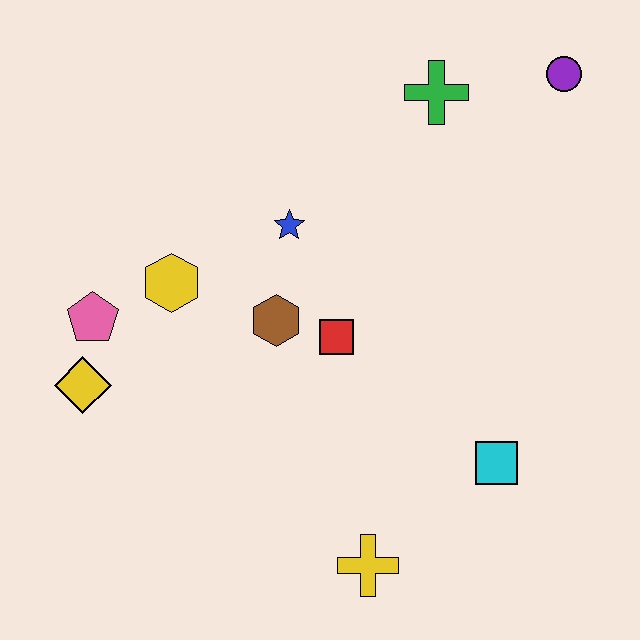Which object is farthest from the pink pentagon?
The purple circle is farthest from the pink pentagon.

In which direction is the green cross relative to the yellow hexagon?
The green cross is to the right of the yellow hexagon.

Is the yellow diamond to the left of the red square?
Yes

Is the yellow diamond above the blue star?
No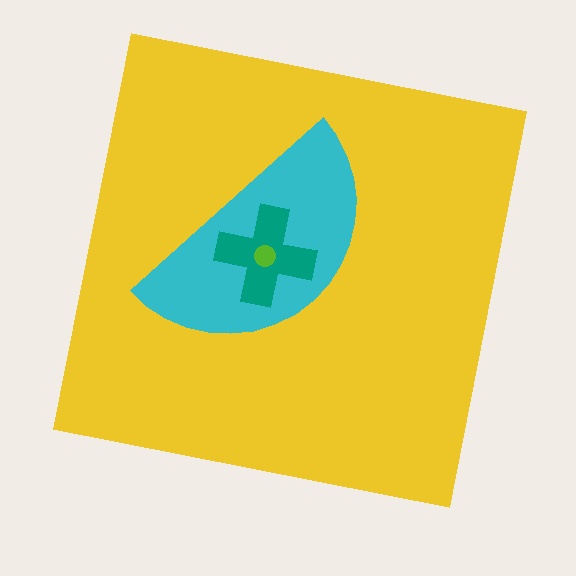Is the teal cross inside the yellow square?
Yes.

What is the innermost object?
The lime circle.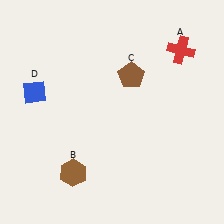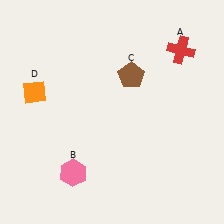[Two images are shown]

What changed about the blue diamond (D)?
In Image 1, D is blue. In Image 2, it changed to orange.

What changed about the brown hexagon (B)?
In Image 1, B is brown. In Image 2, it changed to pink.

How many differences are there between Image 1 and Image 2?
There are 2 differences between the two images.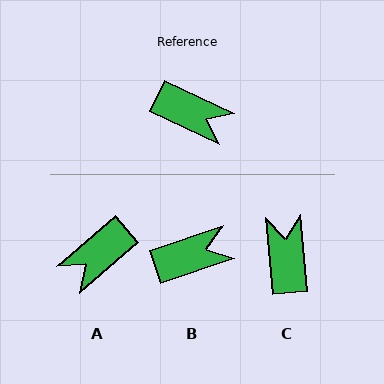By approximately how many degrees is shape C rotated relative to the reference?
Approximately 120 degrees counter-clockwise.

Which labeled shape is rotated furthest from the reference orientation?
C, about 120 degrees away.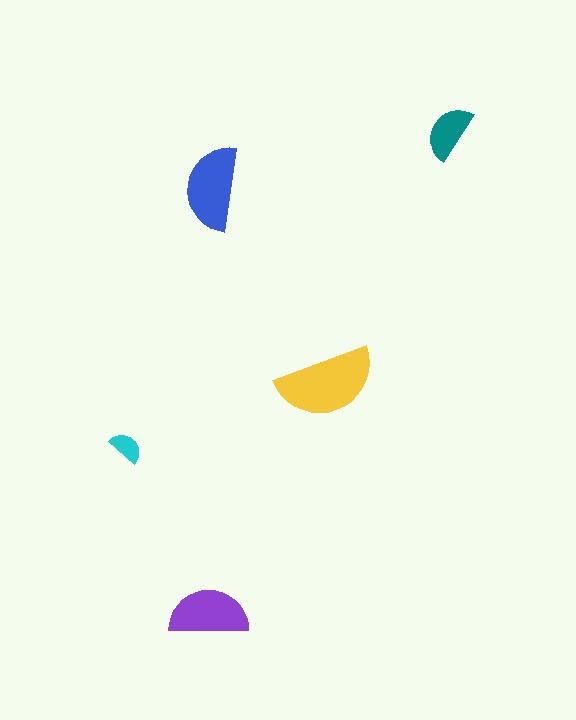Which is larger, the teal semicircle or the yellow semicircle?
The yellow one.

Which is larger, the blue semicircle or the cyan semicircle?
The blue one.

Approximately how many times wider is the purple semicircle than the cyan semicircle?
About 2.5 times wider.